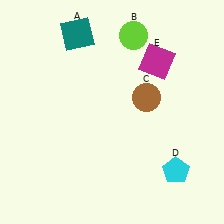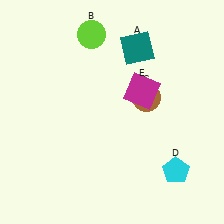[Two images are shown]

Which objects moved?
The objects that moved are: the teal square (A), the lime circle (B), the magenta square (E).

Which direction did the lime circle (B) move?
The lime circle (B) moved left.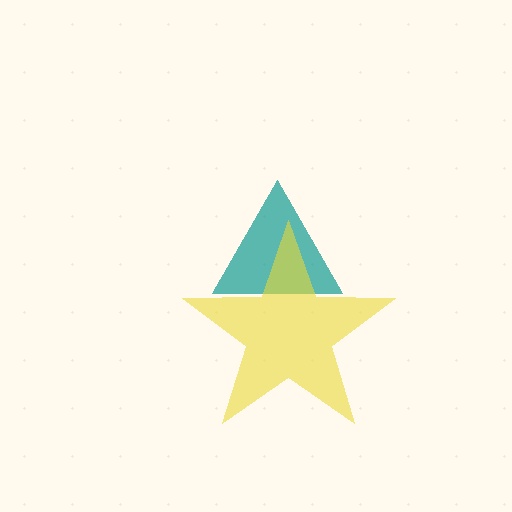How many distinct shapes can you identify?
There are 2 distinct shapes: a teal triangle, a yellow star.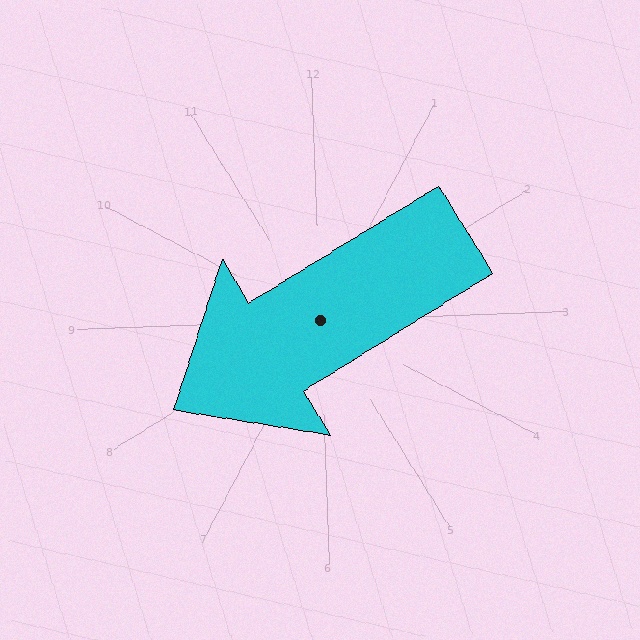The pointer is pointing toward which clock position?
Roughly 8 o'clock.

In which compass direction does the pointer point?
Southwest.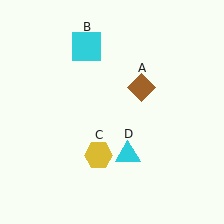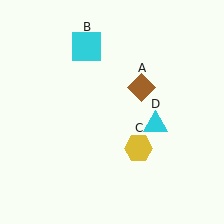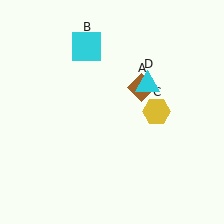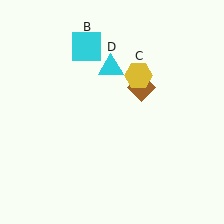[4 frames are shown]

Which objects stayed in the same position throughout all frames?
Brown diamond (object A) and cyan square (object B) remained stationary.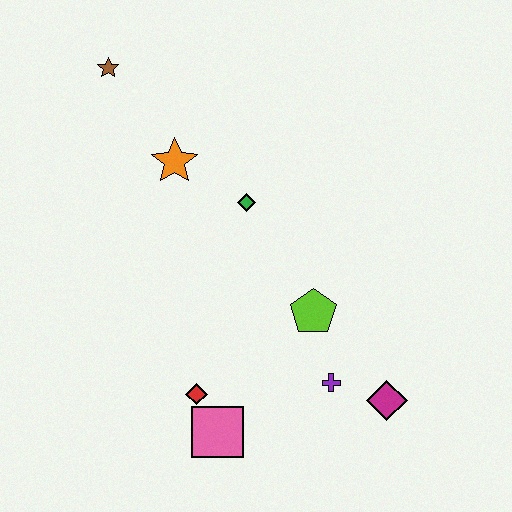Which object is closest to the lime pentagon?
The purple cross is closest to the lime pentagon.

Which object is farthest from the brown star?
The magenta diamond is farthest from the brown star.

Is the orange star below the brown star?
Yes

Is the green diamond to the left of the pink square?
No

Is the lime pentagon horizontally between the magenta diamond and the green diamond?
Yes